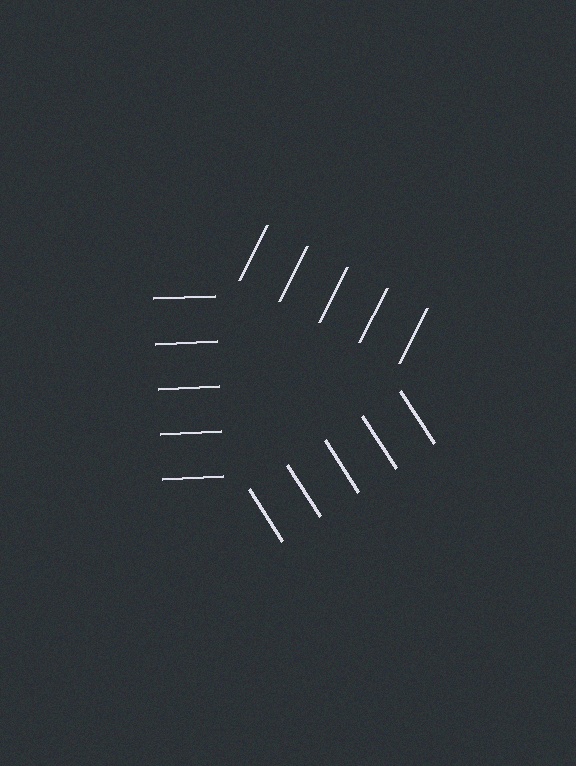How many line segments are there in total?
15 — 5 along each of the 3 edges.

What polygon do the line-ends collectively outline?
An illusory triangle — the line segments terminate on its edges but no continuous stroke is drawn.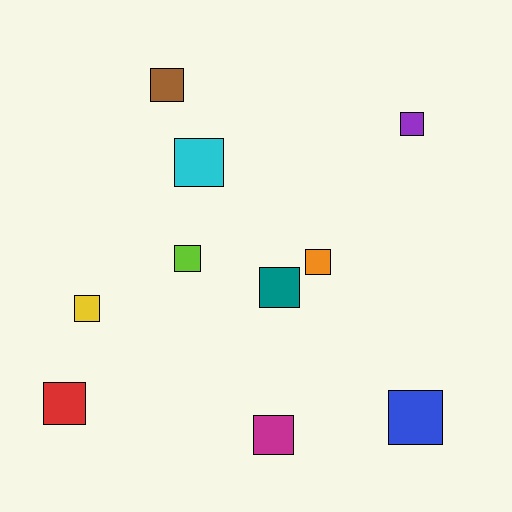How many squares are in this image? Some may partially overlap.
There are 10 squares.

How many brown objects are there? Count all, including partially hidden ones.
There is 1 brown object.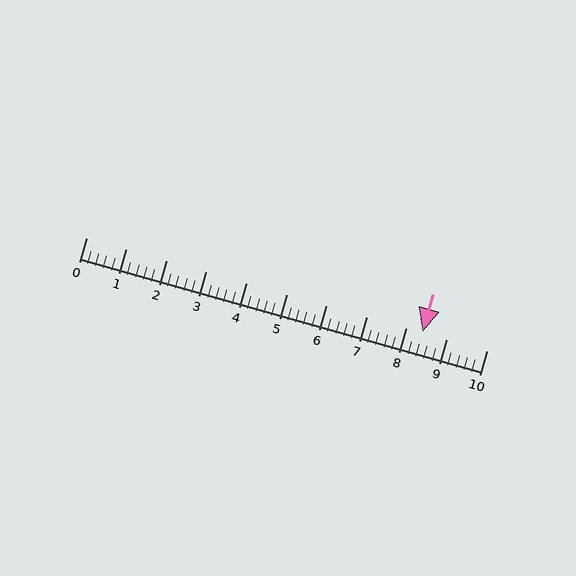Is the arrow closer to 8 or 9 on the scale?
The arrow is closer to 8.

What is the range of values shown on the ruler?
The ruler shows values from 0 to 10.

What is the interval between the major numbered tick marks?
The major tick marks are spaced 1 units apart.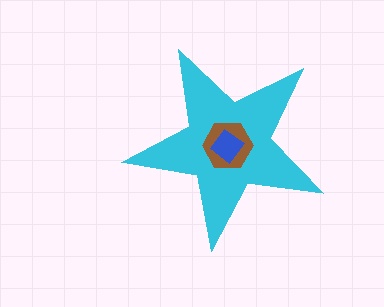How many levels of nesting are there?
3.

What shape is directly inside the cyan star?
The brown hexagon.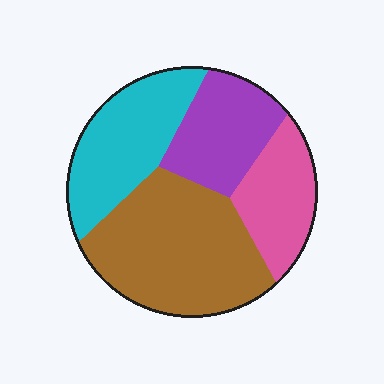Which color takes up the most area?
Brown, at roughly 40%.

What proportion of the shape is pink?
Pink takes up about one sixth (1/6) of the shape.